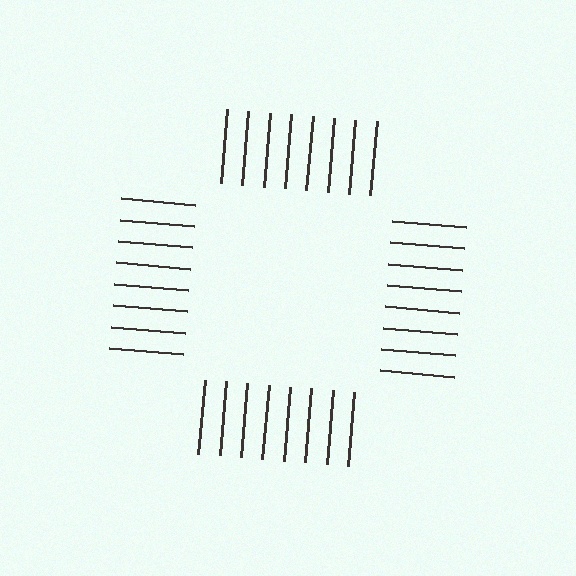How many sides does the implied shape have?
4 sides — the line-ends trace a square.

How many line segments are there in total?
32 — 8 along each of the 4 edges.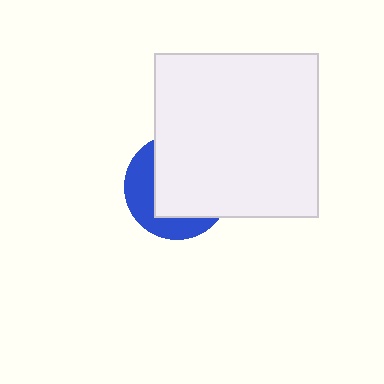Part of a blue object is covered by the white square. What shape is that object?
It is a circle.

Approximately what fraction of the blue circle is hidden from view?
Roughly 64% of the blue circle is hidden behind the white square.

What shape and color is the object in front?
The object in front is a white square.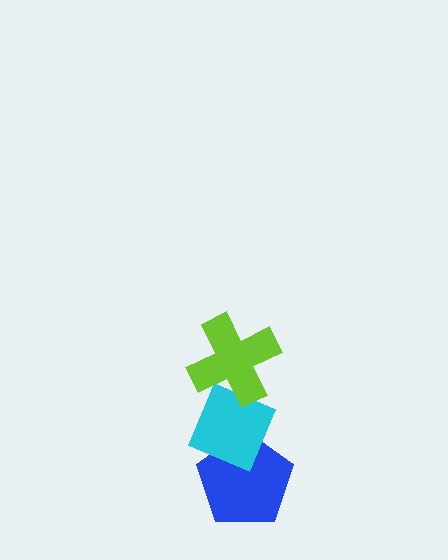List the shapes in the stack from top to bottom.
From top to bottom: the lime cross, the cyan diamond, the blue pentagon.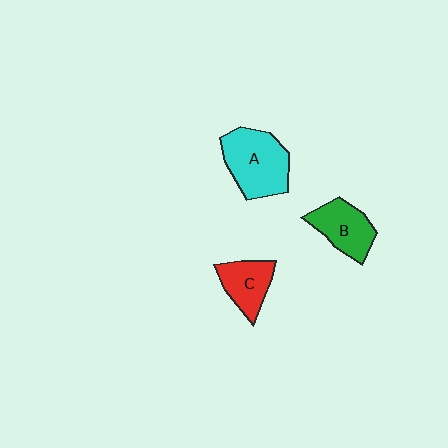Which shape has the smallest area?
Shape C (red).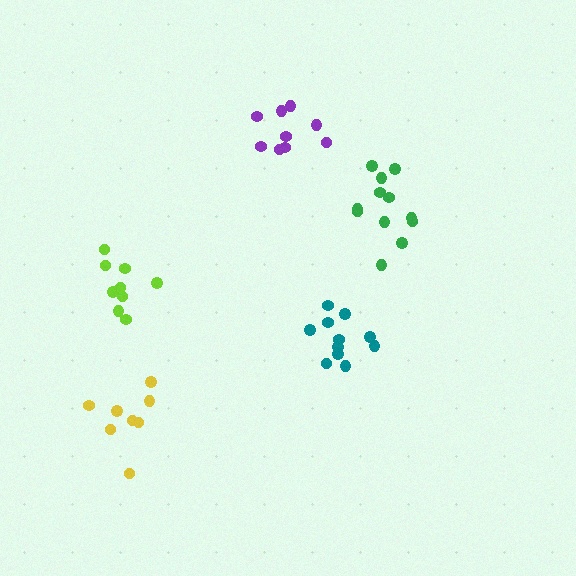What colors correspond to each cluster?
The clusters are colored: purple, teal, green, lime, yellow.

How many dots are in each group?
Group 1: 9 dots, Group 2: 11 dots, Group 3: 12 dots, Group 4: 9 dots, Group 5: 8 dots (49 total).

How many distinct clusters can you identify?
There are 5 distinct clusters.